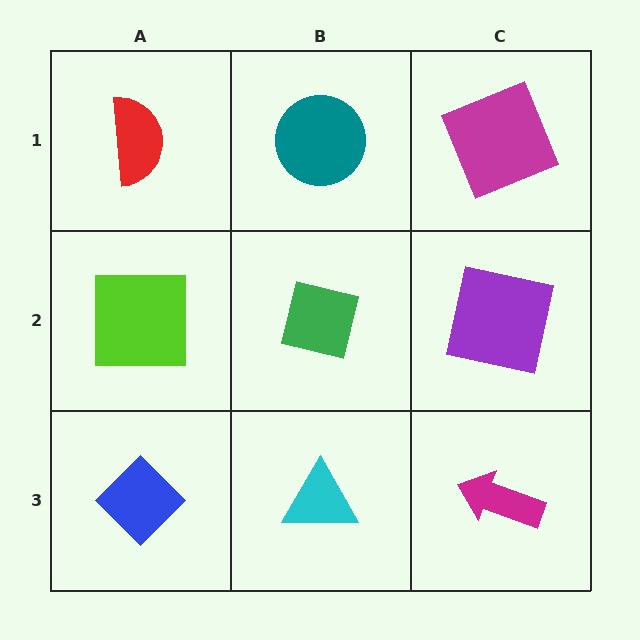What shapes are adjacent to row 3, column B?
A green square (row 2, column B), a blue diamond (row 3, column A), a magenta arrow (row 3, column C).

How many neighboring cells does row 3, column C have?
2.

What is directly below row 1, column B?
A green square.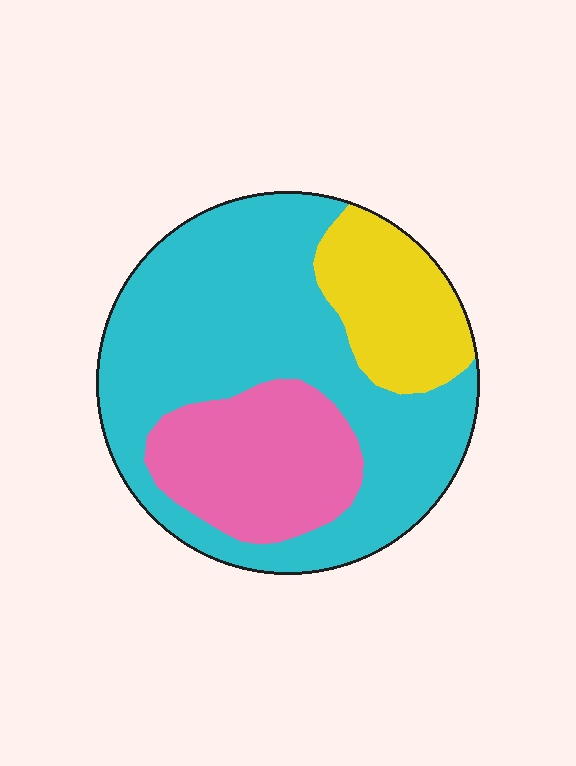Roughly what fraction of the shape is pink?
Pink takes up about one quarter (1/4) of the shape.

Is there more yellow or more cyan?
Cyan.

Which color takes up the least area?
Yellow, at roughly 15%.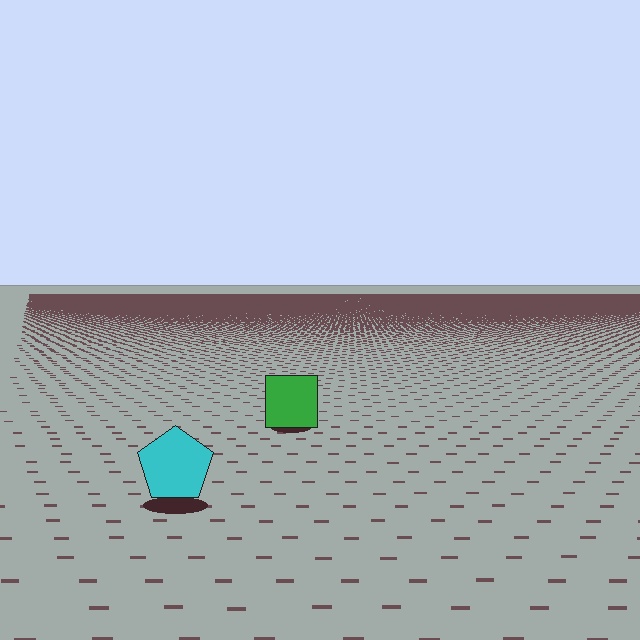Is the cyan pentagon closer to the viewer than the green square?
Yes. The cyan pentagon is closer — you can tell from the texture gradient: the ground texture is coarser near it.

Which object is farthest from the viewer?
The green square is farthest from the viewer. It appears smaller and the ground texture around it is denser.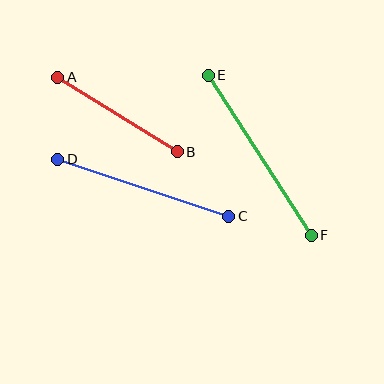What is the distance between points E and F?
The distance is approximately 190 pixels.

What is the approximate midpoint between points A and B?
The midpoint is at approximately (118, 114) pixels.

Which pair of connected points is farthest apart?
Points E and F are farthest apart.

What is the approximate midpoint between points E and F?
The midpoint is at approximately (260, 155) pixels.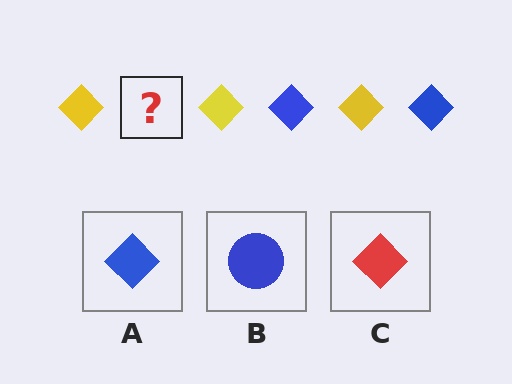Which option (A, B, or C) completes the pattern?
A.